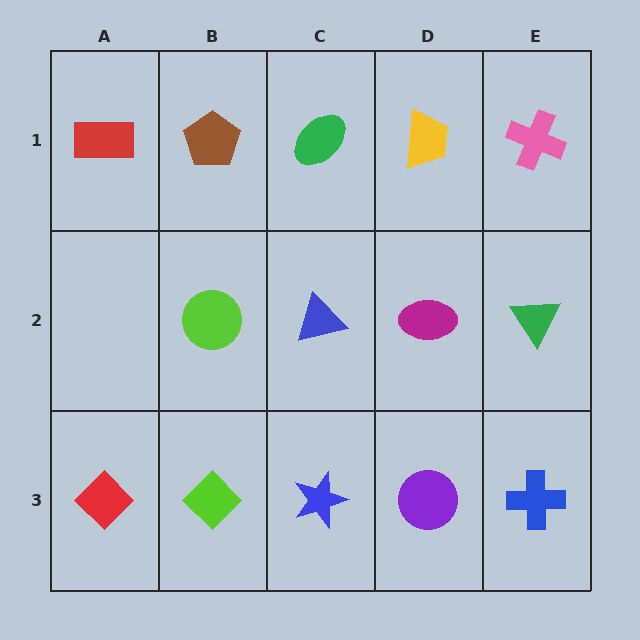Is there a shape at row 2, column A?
No, that cell is empty.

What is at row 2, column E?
A green triangle.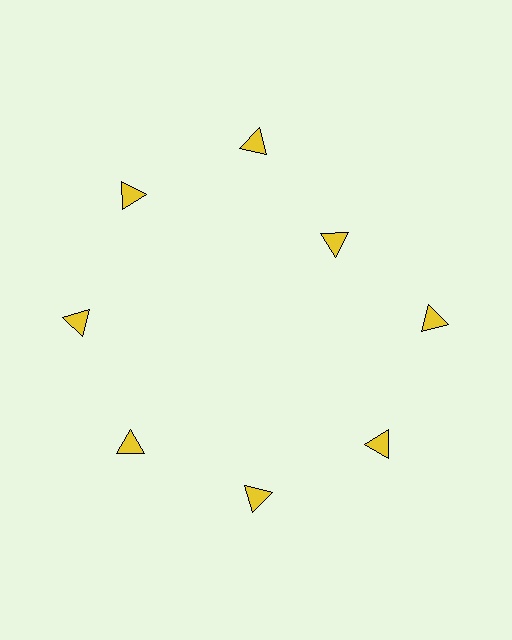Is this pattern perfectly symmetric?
No. The 8 yellow triangles are arranged in a ring, but one element near the 2 o'clock position is pulled inward toward the center, breaking the 8-fold rotational symmetry.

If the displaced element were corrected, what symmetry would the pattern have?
It would have 8-fold rotational symmetry — the pattern would map onto itself every 45 degrees.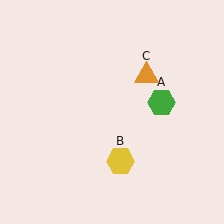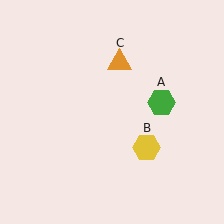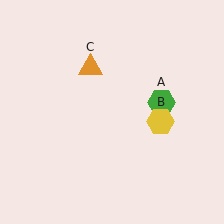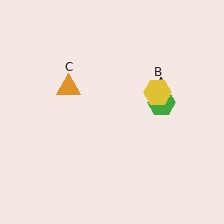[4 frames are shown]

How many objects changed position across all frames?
2 objects changed position: yellow hexagon (object B), orange triangle (object C).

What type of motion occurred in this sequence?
The yellow hexagon (object B), orange triangle (object C) rotated counterclockwise around the center of the scene.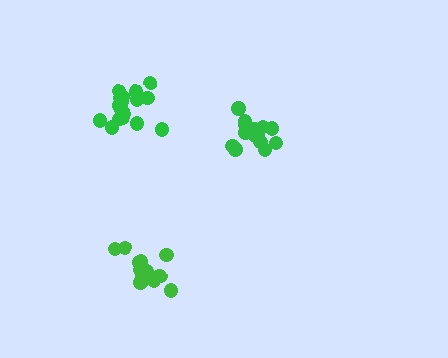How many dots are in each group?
Group 1: 18 dots, Group 2: 15 dots, Group 3: 16 dots (49 total).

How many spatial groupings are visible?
There are 3 spatial groupings.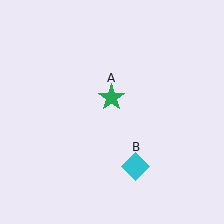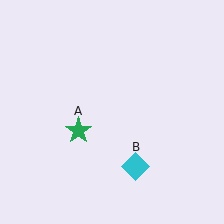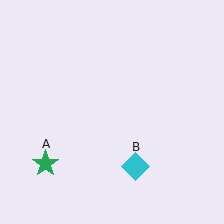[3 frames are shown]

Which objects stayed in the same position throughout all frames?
Cyan diamond (object B) remained stationary.